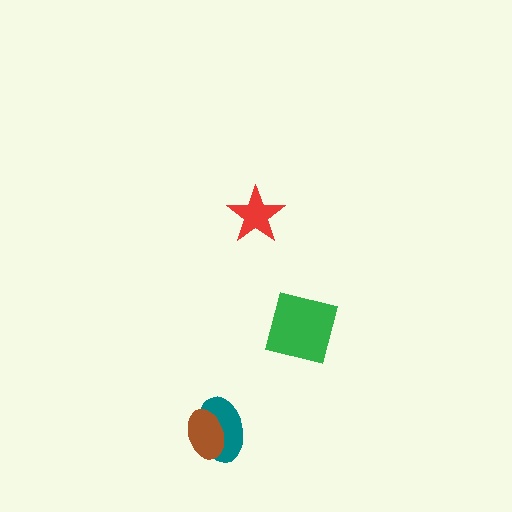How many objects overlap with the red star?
0 objects overlap with the red star.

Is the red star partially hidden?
No, no other shape covers it.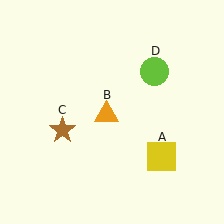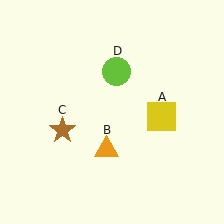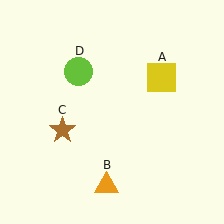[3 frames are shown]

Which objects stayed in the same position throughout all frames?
Brown star (object C) remained stationary.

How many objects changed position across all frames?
3 objects changed position: yellow square (object A), orange triangle (object B), lime circle (object D).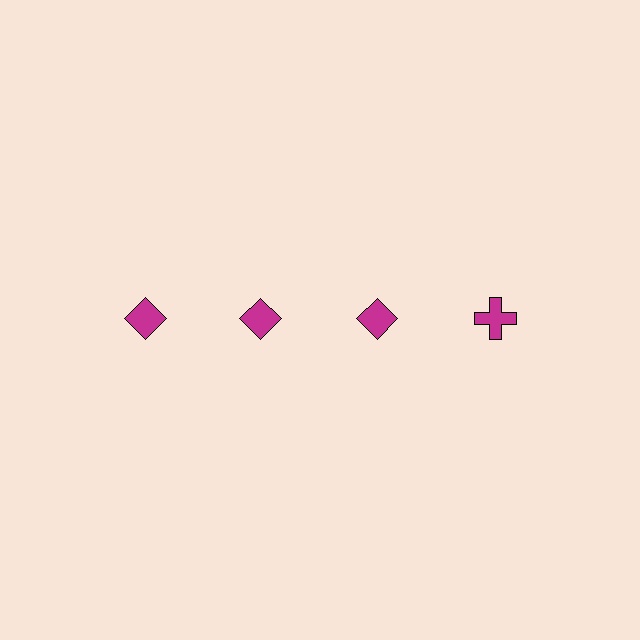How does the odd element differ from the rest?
It has a different shape: cross instead of diamond.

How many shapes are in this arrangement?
There are 4 shapes arranged in a grid pattern.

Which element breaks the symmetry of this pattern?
The magenta cross in the top row, second from right column breaks the symmetry. All other shapes are magenta diamonds.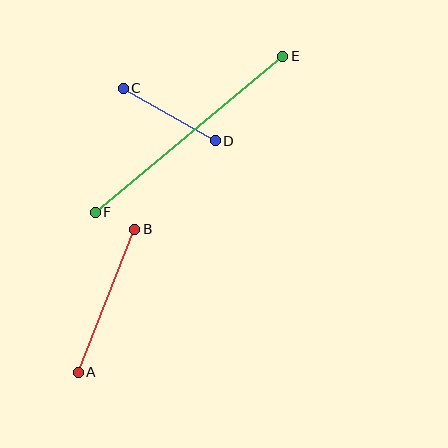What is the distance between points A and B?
The distance is approximately 154 pixels.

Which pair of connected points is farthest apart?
Points E and F are farthest apart.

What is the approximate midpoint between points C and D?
The midpoint is at approximately (169, 115) pixels.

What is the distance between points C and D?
The distance is approximately 106 pixels.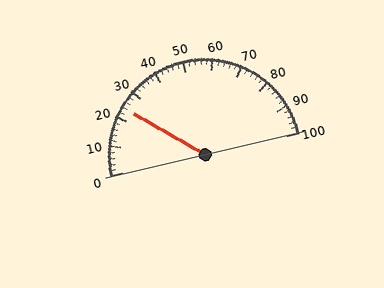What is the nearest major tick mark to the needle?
The nearest major tick mark is 20.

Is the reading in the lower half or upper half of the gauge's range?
The reading is in the lower half of the range (0 to 100).